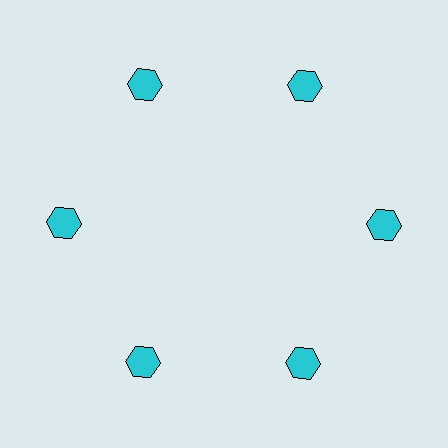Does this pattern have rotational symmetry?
Yes, this pattern has 6-fold rotational symmetry. It looks the same after rotating 60 degrees around the center.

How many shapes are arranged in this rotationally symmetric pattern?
There are 6 shapes, arranged in 6 groups of 1.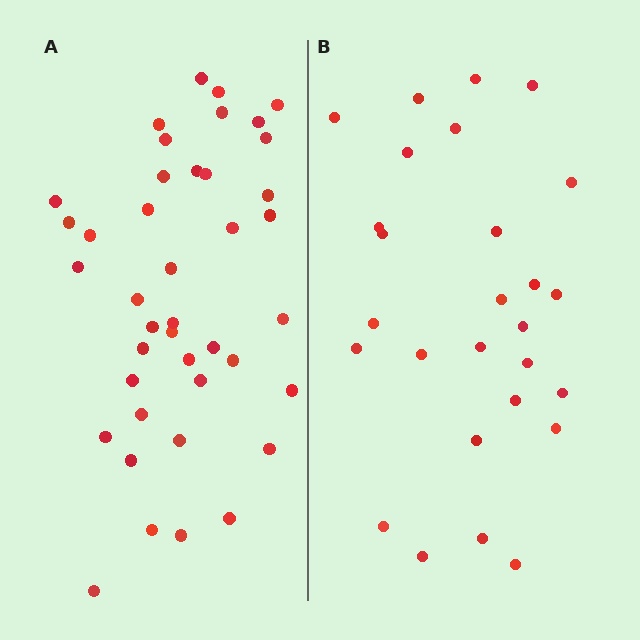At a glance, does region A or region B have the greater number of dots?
Region A (the left region) has more dots.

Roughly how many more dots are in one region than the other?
Region A has approximately 15 more dots than region B.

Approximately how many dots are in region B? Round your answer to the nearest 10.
About 30 dots. (The exact count is 27, which rounds to 30.)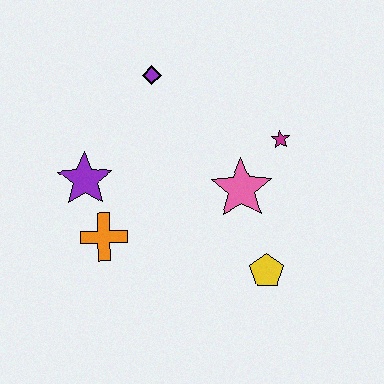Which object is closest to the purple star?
The orange cross is closest to the purple star.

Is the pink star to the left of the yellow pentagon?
Yes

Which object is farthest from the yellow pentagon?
The purple diamond is farthest from the yellow pentagon.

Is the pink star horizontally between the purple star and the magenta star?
Yes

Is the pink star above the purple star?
No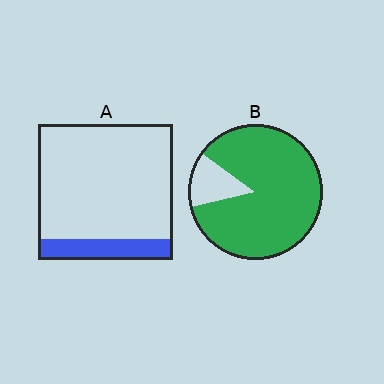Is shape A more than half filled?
No.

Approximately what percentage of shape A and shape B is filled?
A is approximately 15% and B is approximately 85%.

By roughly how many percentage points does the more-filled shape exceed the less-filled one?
By roughly 70 percentage points (B over A).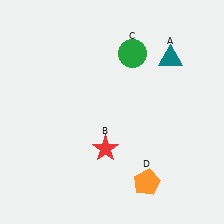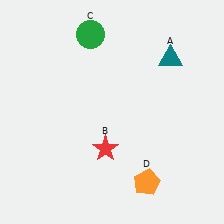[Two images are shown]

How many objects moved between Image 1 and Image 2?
1 object moved between the two images.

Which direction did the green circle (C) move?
The green circle (C) moved left.